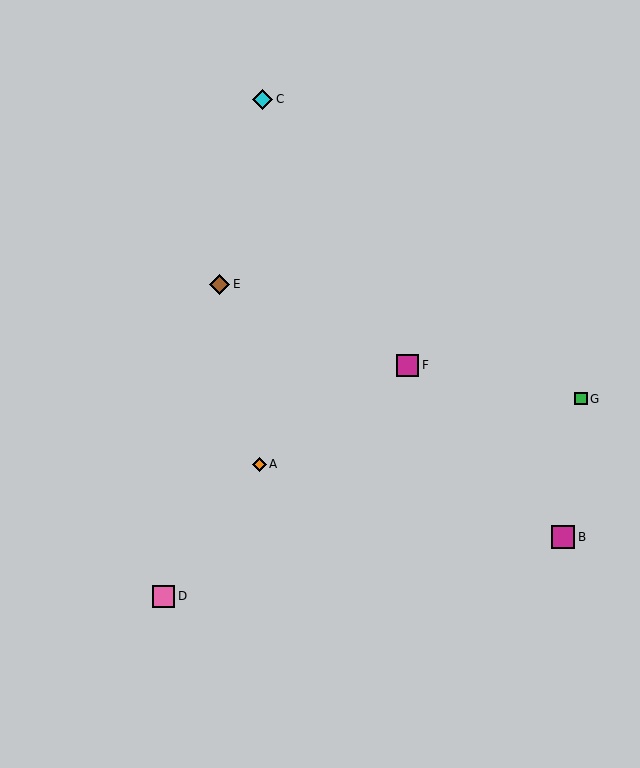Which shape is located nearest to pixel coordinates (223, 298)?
The brown diamond (labeled E) at (220, 285) is nearest to that location.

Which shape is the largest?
The magenta square (labeled B) is the largest.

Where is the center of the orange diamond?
The center of the orange diamond is at (259, 464).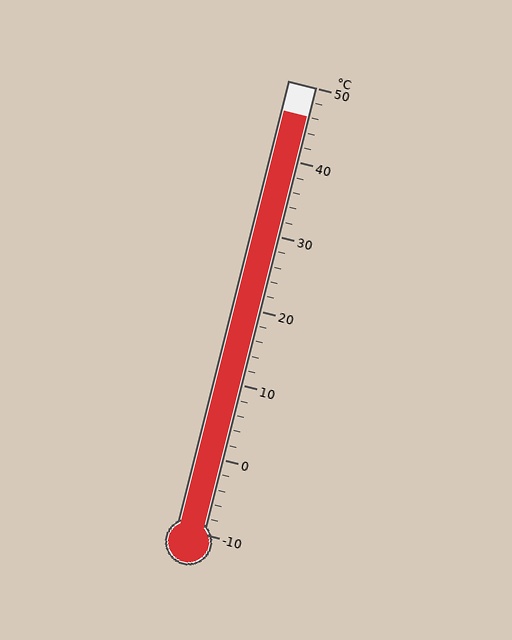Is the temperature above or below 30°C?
The temperature is above 30°C.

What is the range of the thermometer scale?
The thermometer scale ranges from -10°C to 50°C.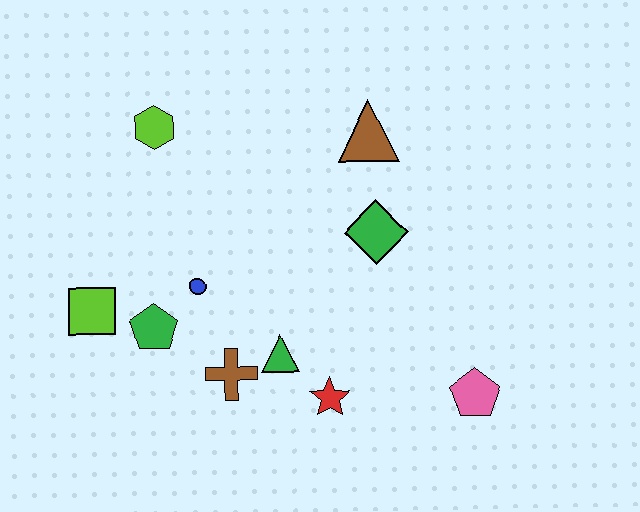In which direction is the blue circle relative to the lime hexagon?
The blue circle is below the lime hexagon.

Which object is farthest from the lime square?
The pink pentagon is farthest from the lime square.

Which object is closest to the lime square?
The green pentagon is closest to the lime square.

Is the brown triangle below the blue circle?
No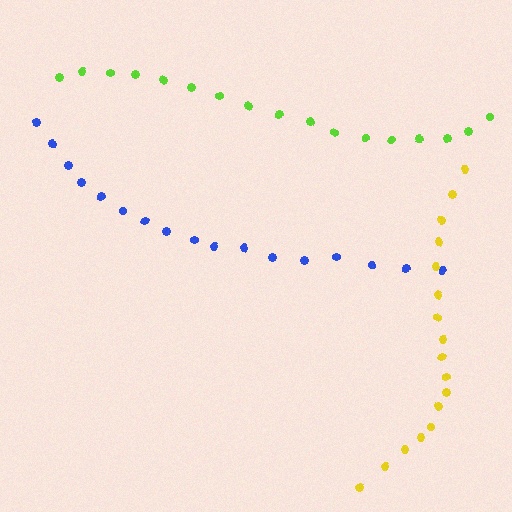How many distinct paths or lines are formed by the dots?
There are 3 distinct paths.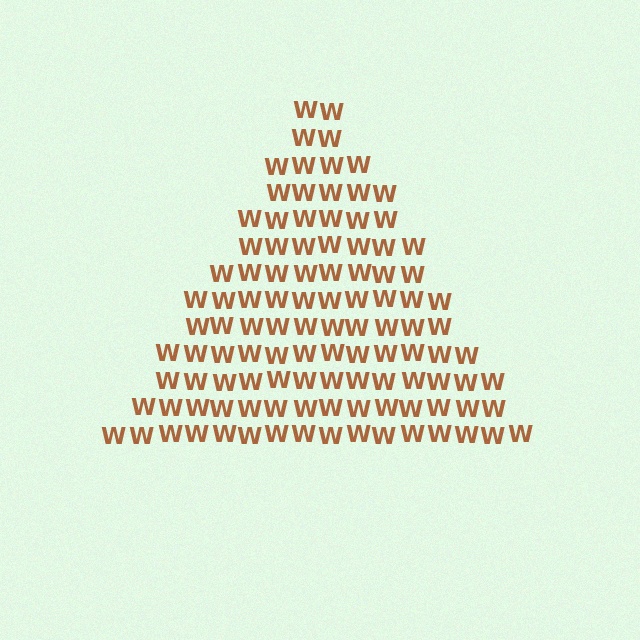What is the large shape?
The large shape is a triangle.